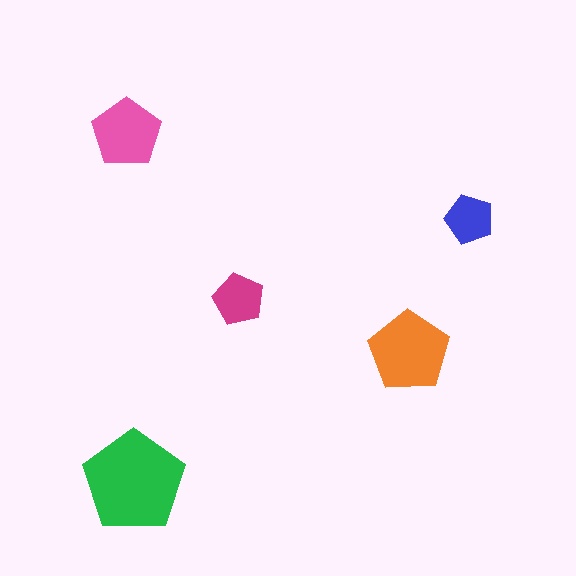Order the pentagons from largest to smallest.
the green one, the orange one, the pink one, the magenta one, the blue one.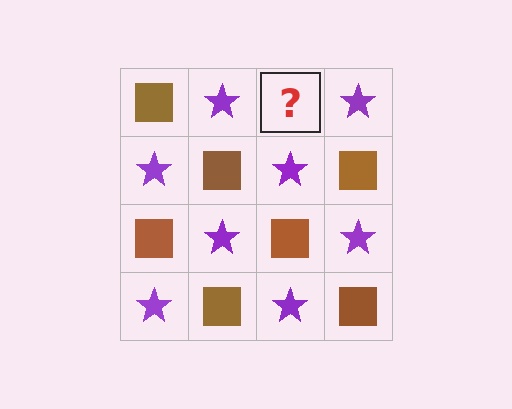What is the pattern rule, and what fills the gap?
The rule is that it alternates brown square and purple star in a checkerboard pattern. The gap should be filled with a brown square.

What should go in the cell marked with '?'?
The missing cell should contain a brown square.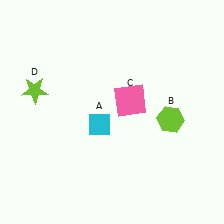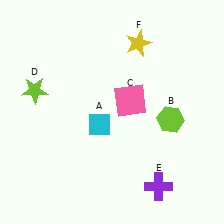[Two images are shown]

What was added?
A purple cross (E), a yellow star (F) were added in Image 2.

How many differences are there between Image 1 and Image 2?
There are 2 differences between the two images.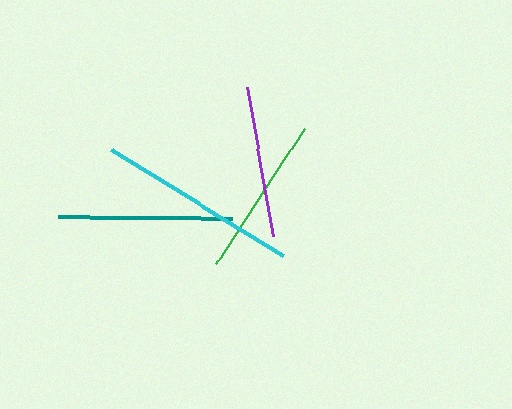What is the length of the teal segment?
The teal segment is approximately 174 pixels long.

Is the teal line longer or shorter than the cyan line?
The cyan line is longer than the teal line.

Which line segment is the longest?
The cyan line is the longest at approximately 201 pixels.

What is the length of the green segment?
The green segment is approximately 161 pixels long.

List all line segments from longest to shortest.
From longest to shortest: cyan, teal, green, purple.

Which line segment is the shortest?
The purple line is the shortest at approximately 151 pixels.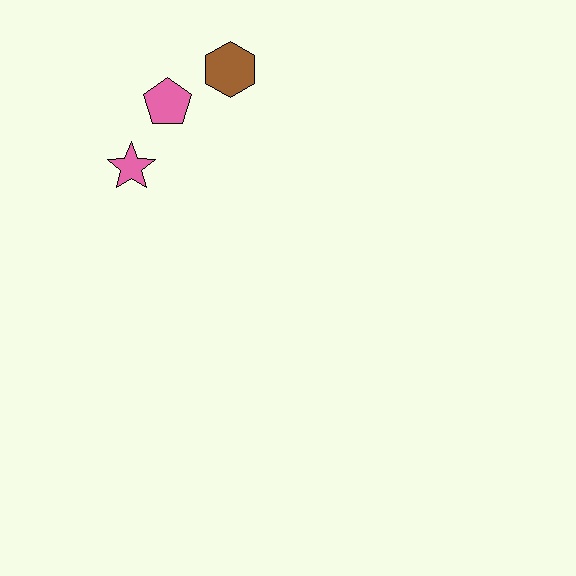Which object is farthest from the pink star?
The brown hexagon is farthest from the pink star.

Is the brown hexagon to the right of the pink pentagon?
Yes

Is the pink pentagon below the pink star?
No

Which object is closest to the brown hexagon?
The pink pentagon is closest to the brown hexagon.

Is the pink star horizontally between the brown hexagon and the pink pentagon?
No